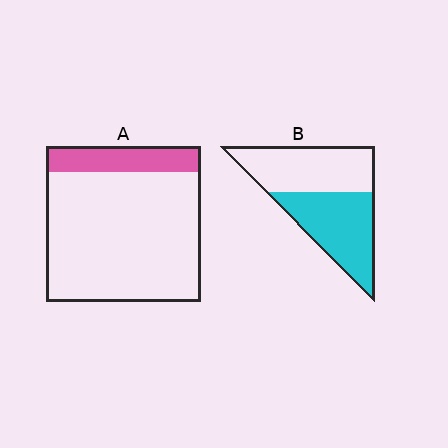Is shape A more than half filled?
No.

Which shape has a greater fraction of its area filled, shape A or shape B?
Shape B.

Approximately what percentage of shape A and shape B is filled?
A is approximately 15% and B is approximately 50%.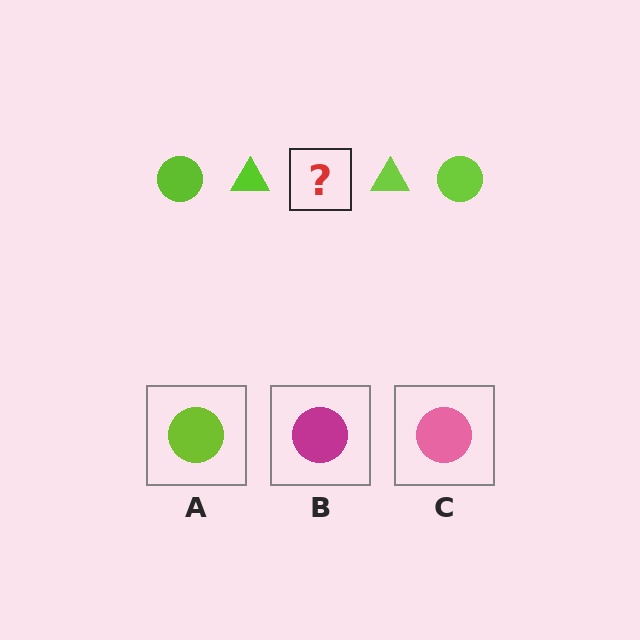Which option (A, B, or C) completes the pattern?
A.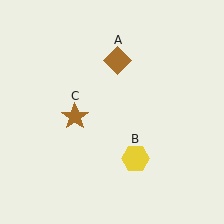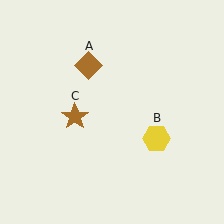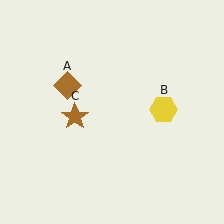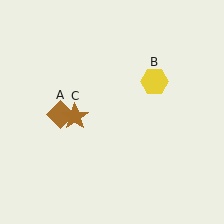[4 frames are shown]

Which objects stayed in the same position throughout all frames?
Brown star (object C) remained stationary.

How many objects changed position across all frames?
2 objects changed position: brown diamond (object A), yellow hexagon (object B).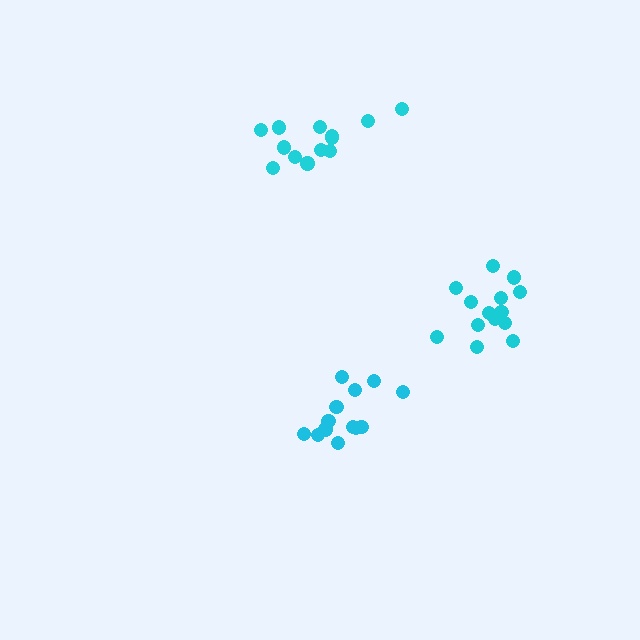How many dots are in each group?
Group 1: 13 dots, Group 2: 15 dots, Group 3: 13 dots (41 total).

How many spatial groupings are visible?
There are 3 spatial groupings.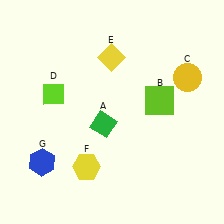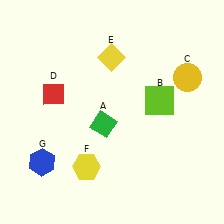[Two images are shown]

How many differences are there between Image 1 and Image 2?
There is 1 difference between the two images.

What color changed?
The diamond (D) changed from lime in Image 1 to red in Image 2.